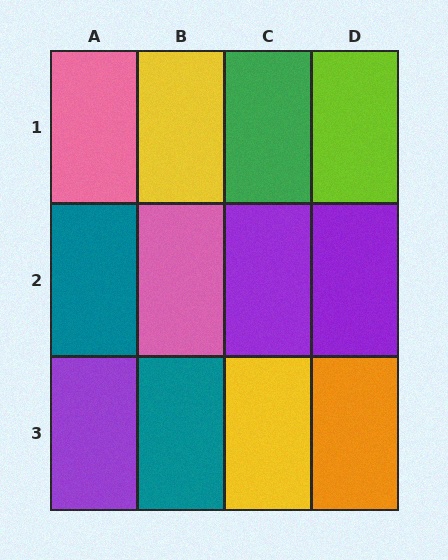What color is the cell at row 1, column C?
Green.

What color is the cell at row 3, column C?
Yellow.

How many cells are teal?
2 cells are teal.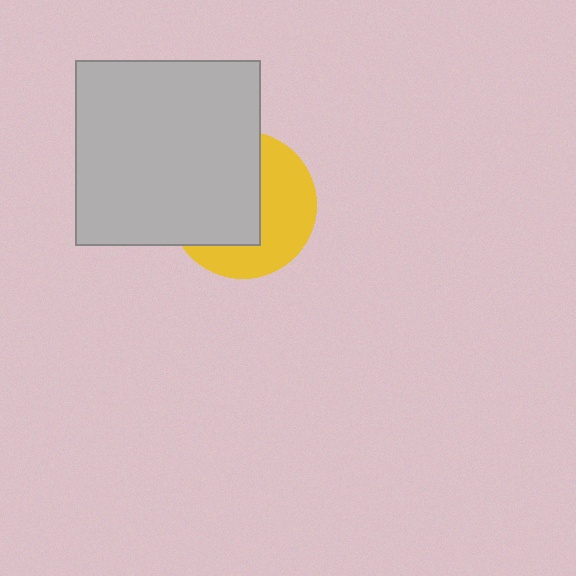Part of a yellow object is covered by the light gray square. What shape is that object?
It is a circle.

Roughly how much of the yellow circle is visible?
About half of it is visible (roughly 46%).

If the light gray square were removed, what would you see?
You would see the complete yellow circle.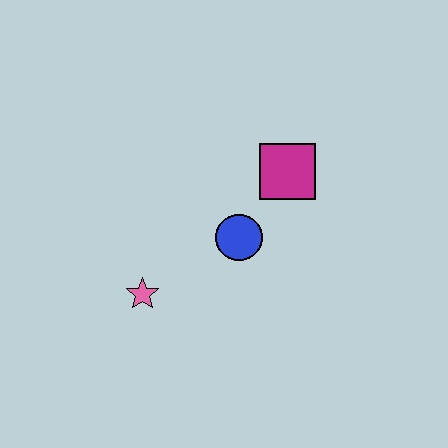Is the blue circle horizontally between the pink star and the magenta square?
Yes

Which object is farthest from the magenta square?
The pink star is farthest from the magenta square.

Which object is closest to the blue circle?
The magenta square is closest to the blue circle.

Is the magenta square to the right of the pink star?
Yes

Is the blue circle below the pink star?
No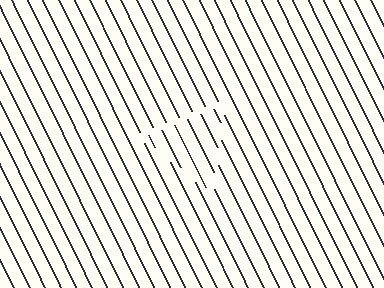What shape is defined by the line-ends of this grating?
An illusory triangle. The interior of the shape contains the same grating, shifted by half a period — the contour is defined by the phase discontinuity where line-ends from the inner and outer gratings abut.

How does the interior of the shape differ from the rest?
The interior of the shape contains the same grating, shifted by half a period — the contour is defined by the phase discontinuity where line-ends from the inner and outer gratings abut.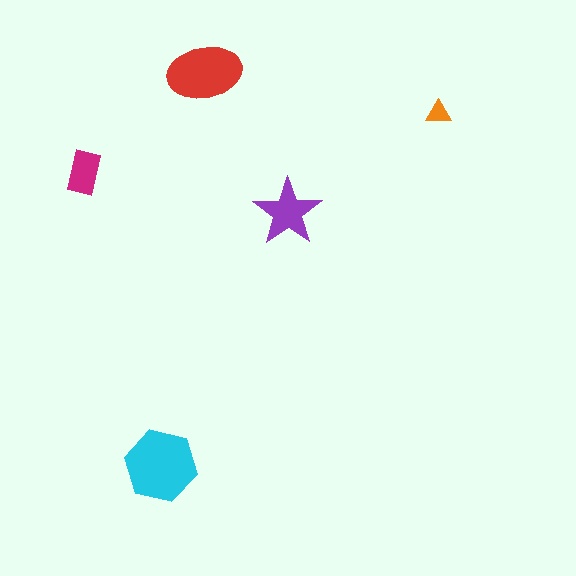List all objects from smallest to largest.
The orange triangle, the magenta rectangle, the purple star, the red ellipse, the cyan hexagon.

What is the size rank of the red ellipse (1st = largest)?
2nd.